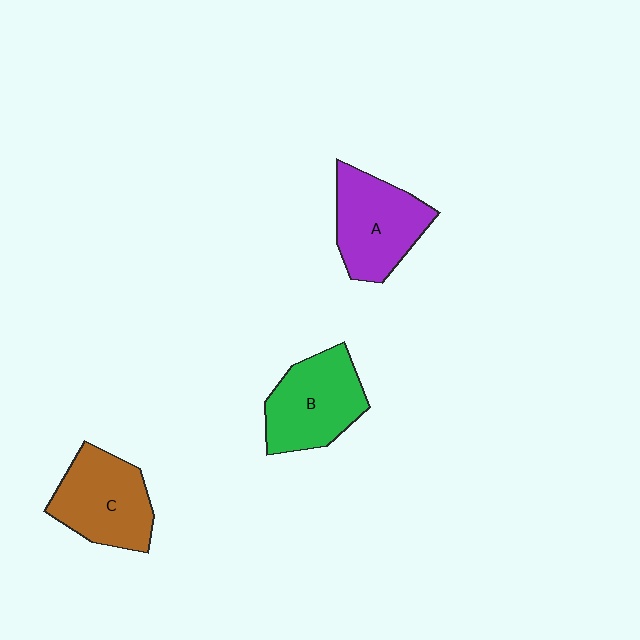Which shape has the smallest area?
Shape A (purple).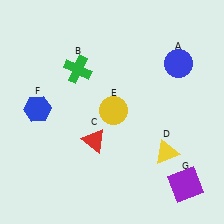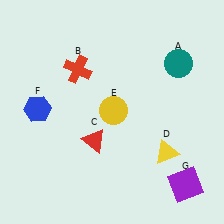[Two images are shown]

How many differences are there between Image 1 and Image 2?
There are 2 differences between the two images.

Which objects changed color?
A changed from blue to teal. B changed from green to red.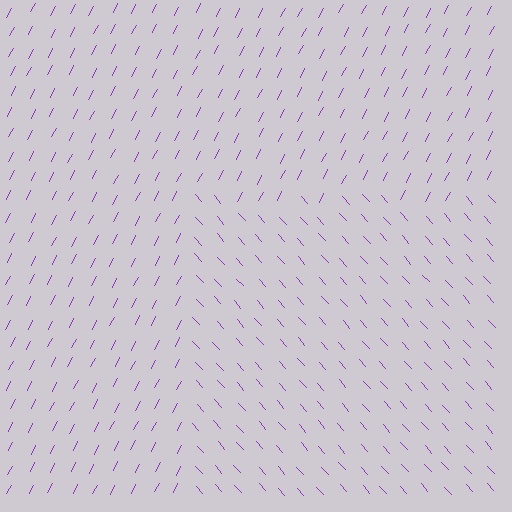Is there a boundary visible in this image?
Yes, there is a texture boundary formed by a change in line orientation.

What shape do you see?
I see a rectangle.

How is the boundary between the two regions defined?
The boundary is defined purely by a change in line orientation (approximately 69 degrees difference). All lines are the same color and thickness.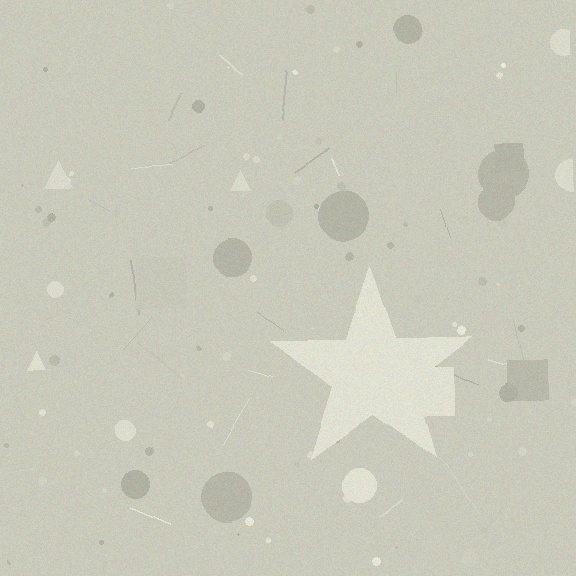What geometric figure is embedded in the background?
A star is embedded in the background.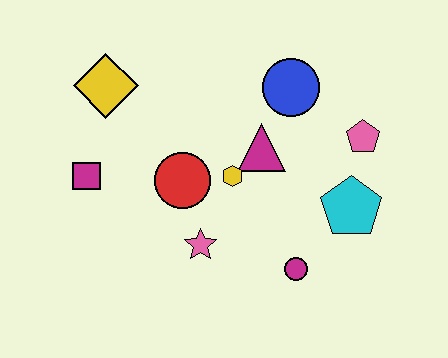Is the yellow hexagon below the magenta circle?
No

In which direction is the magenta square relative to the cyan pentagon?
The magenta square is to the left of the cyan pentagon.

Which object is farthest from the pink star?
The pink pentagon is farthest from the pink star.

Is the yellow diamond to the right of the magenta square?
Yes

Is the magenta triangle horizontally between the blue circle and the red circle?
Yes